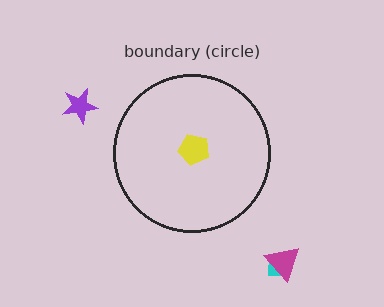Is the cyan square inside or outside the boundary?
Outside.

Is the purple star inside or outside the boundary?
Outside.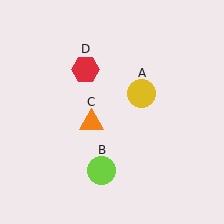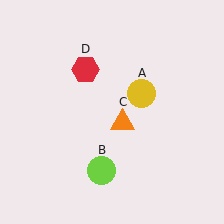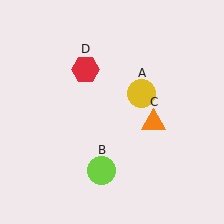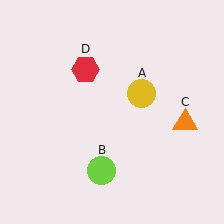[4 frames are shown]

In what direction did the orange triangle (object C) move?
The orange triangle (object C) moved right.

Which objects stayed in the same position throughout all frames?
Yellow circle (object A) and lime circle (object B) and red hexagon (object D) remained stationary.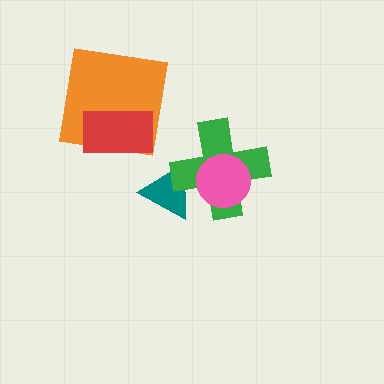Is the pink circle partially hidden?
No, no other shape covers it.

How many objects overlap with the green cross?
2 objects overlap with the green cross.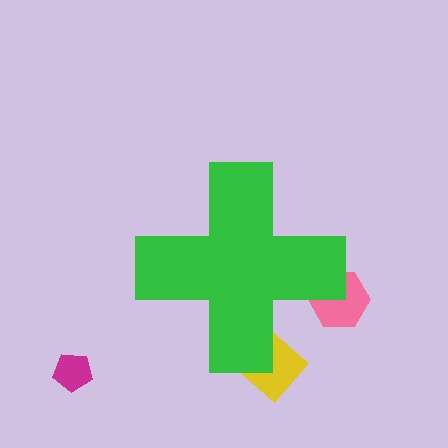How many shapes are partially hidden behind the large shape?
2 shapes are partially hidden.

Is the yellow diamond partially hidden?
Yes, the yellow diamond is partially hidden behind the green cross.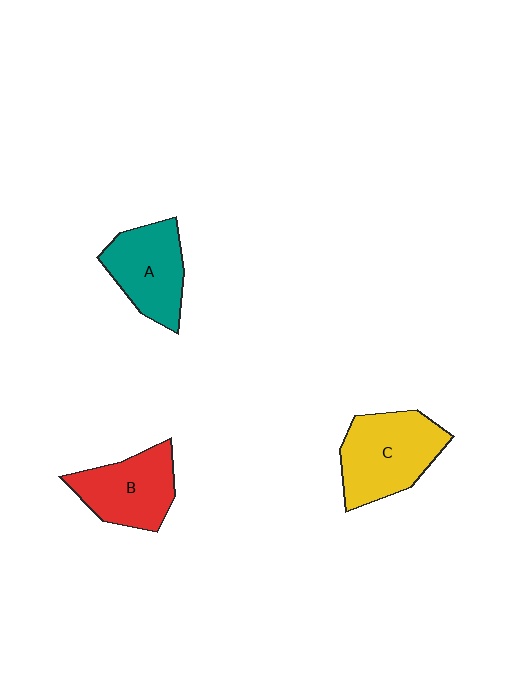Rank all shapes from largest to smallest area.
From largest to smallest: C (yellow), A (teal), B (red).